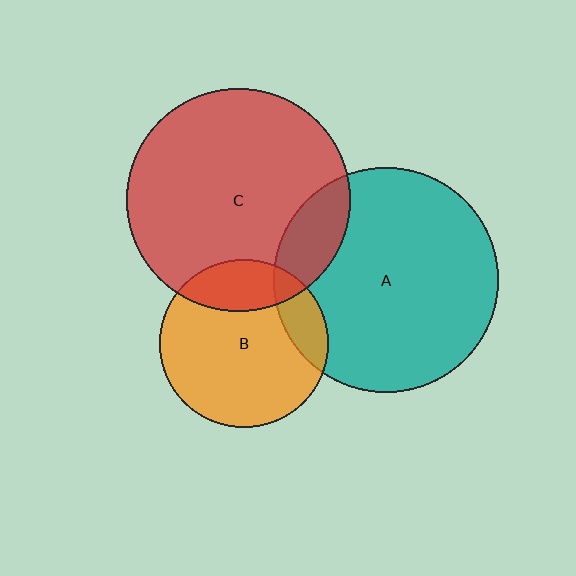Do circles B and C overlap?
Yes.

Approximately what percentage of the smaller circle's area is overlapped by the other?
Approximately 20%.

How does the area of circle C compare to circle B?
Approximately 1.8 times.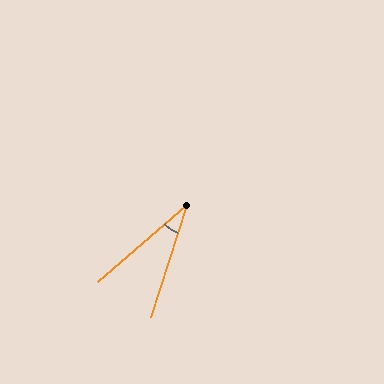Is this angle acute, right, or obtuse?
It is acute.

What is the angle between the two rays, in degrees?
Approximately 31 degrees.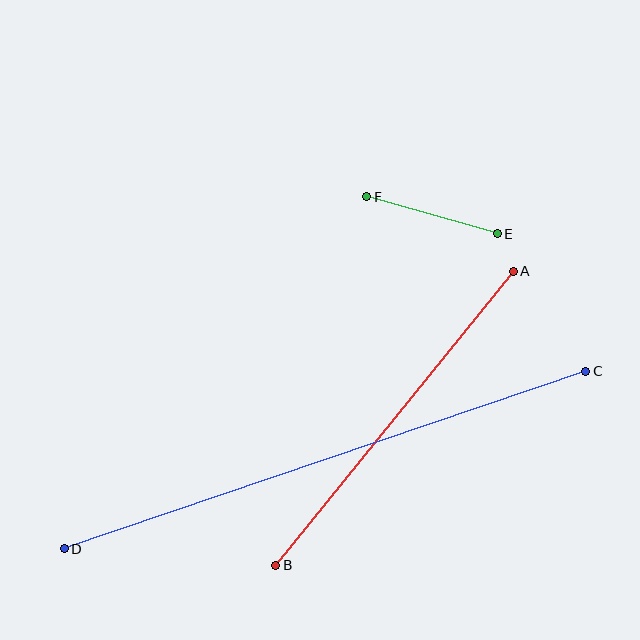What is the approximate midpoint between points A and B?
The midpoint is at approximately (395, 418) pixels.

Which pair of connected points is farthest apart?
Points C and D are farthest apart.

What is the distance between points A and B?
The distance is approximately 378 pixels.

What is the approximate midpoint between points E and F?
The midpoint is at approximately (432, 215) pixels.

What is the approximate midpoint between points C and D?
The midpoint is at approximately (325, 460) pixels.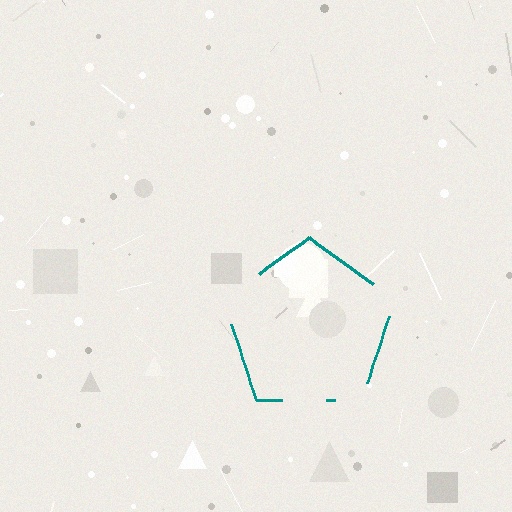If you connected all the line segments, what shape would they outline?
They would outline a pentagon.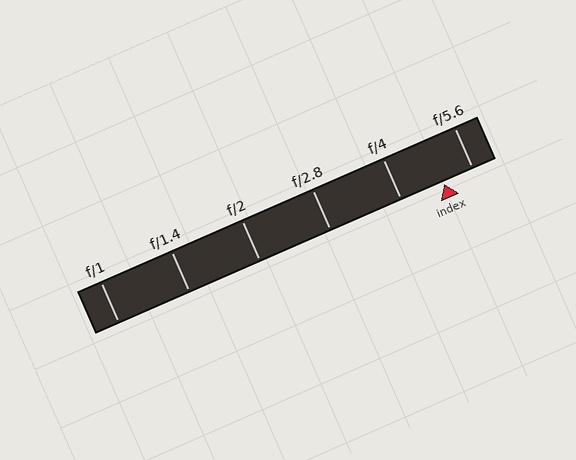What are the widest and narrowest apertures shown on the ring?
The widest aperture shown is f/1 and the narrowest is f/5.6.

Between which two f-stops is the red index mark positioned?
The index mark is between f/4 and f/5.6.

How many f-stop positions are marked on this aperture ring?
There are 6 f-stop positions marked.